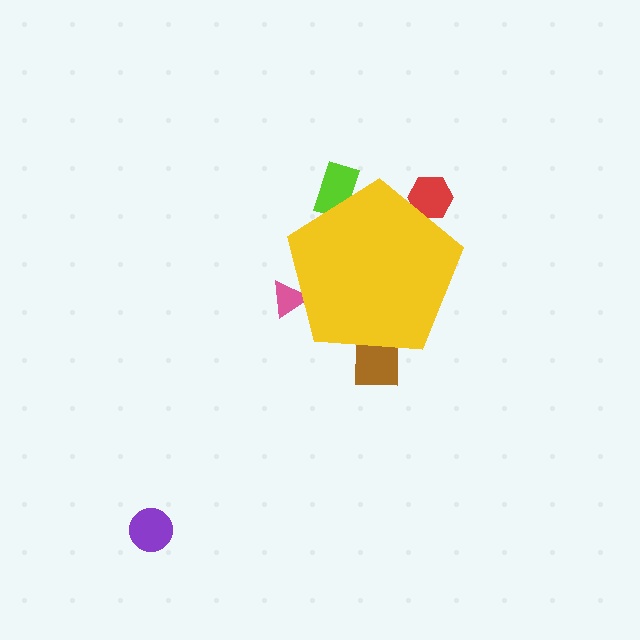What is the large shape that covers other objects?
A yellow pentagon.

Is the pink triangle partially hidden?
Yes, the pink triangle is partially hidden behind the yellow pentagon.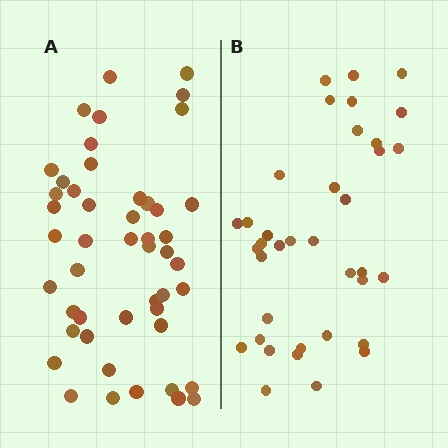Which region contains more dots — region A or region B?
Region A (the left region) has more dots.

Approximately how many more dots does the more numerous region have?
Region A has roughly 12 or so more dots than region B.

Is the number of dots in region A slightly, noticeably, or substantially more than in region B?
Region A has noticeably more, but not dramatically so. The ratio is roughly 1.3 to 1.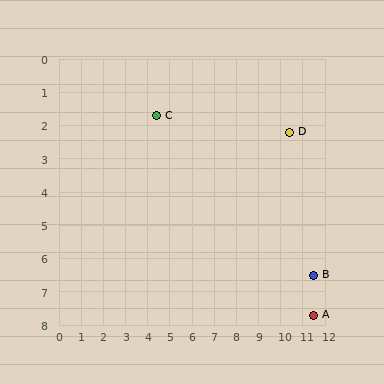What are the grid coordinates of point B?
Point B is at approximately (11.5, 6.5).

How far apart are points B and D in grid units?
Points B and D are about 4.4 grid units apart.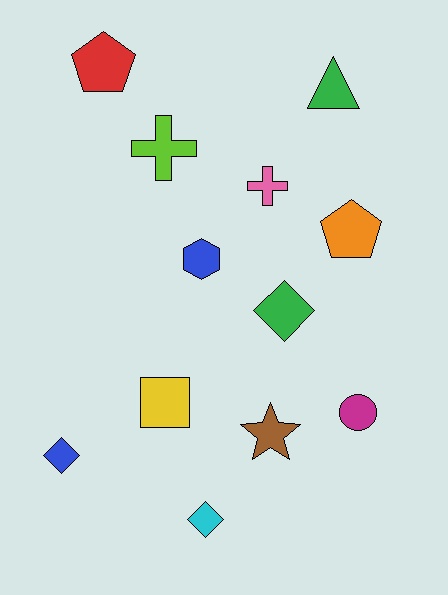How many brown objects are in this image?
There is 1 brown object.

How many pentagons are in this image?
There are 2 pentagons.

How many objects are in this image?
There are 12 objects.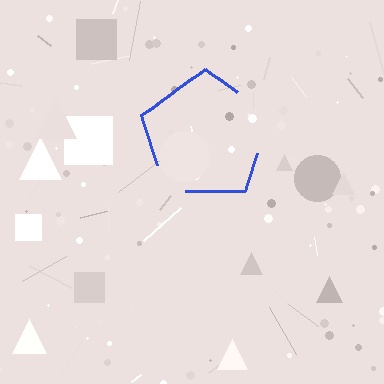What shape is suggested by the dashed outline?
The dashed outline suggests a pentagon.